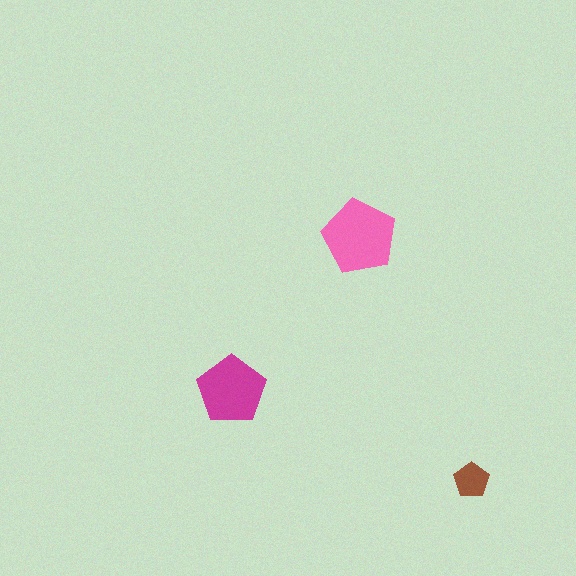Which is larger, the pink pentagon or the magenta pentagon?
The pink one.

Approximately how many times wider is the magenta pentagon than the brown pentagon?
About 2 times wider.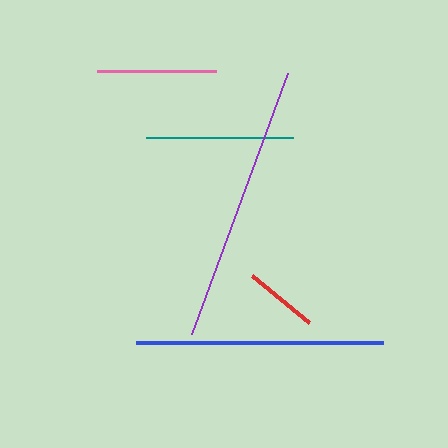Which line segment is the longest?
The purple line is the longest at approximately 278 pixels.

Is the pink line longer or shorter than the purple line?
The purple line is longer than the pink line.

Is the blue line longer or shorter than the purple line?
The purple line is longer than the blue line.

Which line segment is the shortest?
The red line is the shortest at approximately 74 pixels.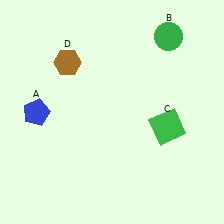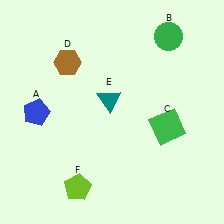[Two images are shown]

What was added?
A teal triangle (E), a lime pentagon (F) were added in Image 2.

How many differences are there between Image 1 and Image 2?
There are 2 differences between the two images.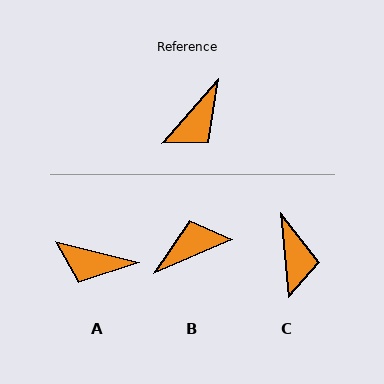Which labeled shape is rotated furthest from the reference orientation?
B, about 155 degrees away.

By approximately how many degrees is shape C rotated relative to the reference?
Approximately 47 degrees counter-clockwise.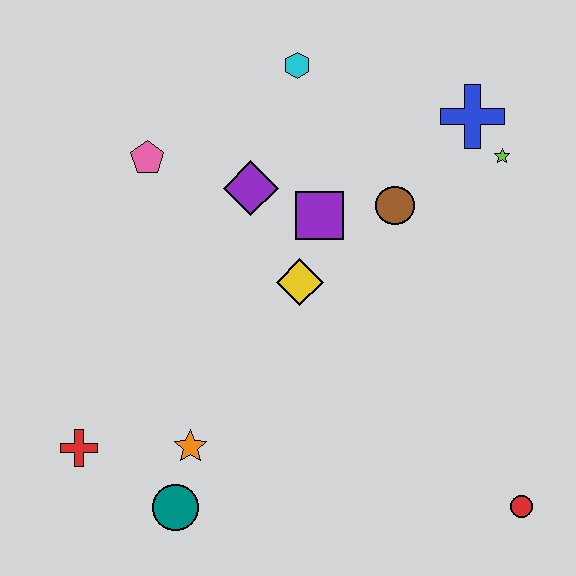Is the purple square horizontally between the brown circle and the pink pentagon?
Yes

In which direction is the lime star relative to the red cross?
The lime star is to the right of the red cross.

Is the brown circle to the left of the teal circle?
No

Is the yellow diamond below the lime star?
Yes